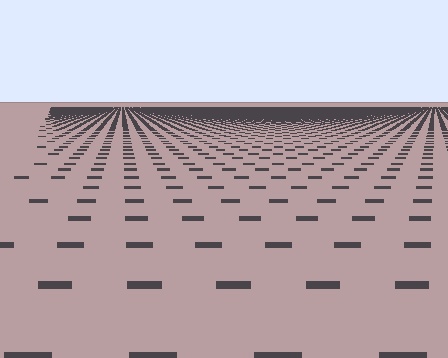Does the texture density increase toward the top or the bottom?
Density increases toward the top.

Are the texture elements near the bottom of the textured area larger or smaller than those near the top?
Larger. Near the bottom, elements are closer to the viewer and appear at a bigger on-screen size.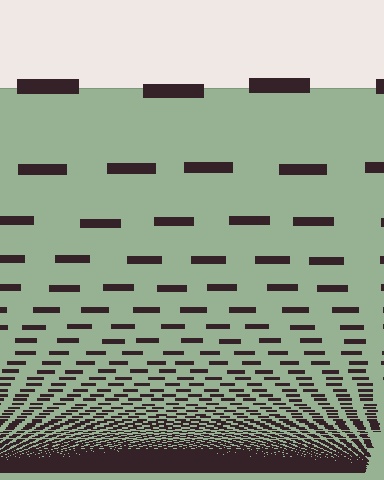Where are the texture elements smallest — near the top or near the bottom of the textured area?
Near the bottom.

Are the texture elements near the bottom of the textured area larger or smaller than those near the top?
Smaller. The gradient is inverted — elements near the bottom are smaller and denser.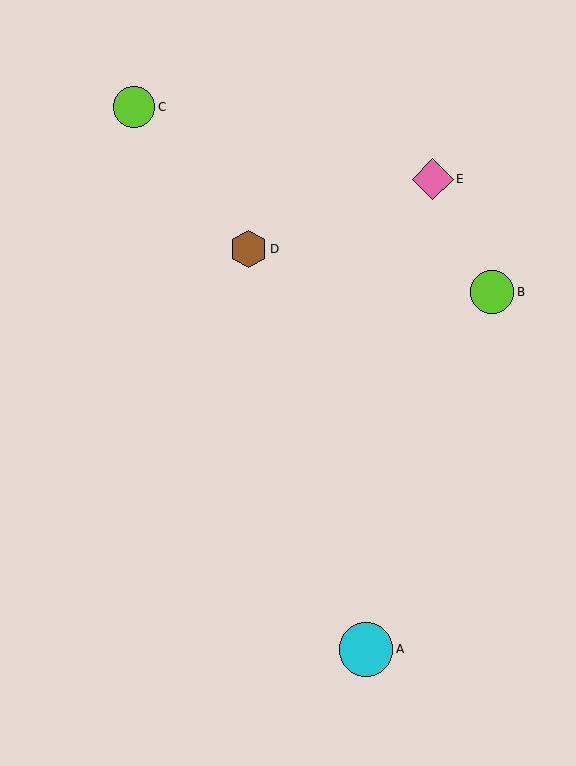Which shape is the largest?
The cyan circle (labeled A) is the largest.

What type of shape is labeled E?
Shape E is a pink diamond.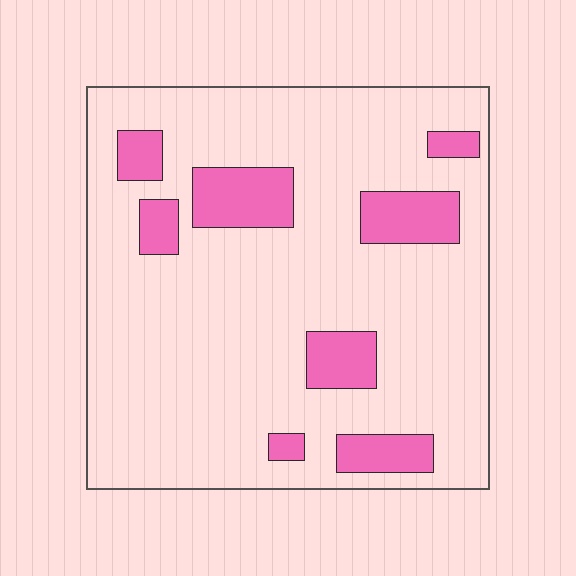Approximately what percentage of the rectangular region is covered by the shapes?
Approximately 15%.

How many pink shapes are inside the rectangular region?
8.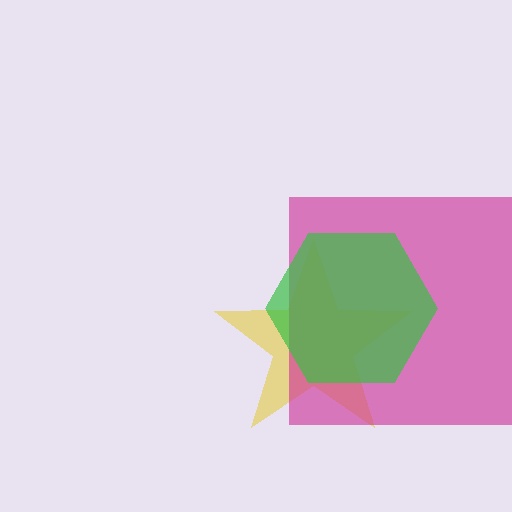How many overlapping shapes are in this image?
There are 3 overlapping shapes in the image.